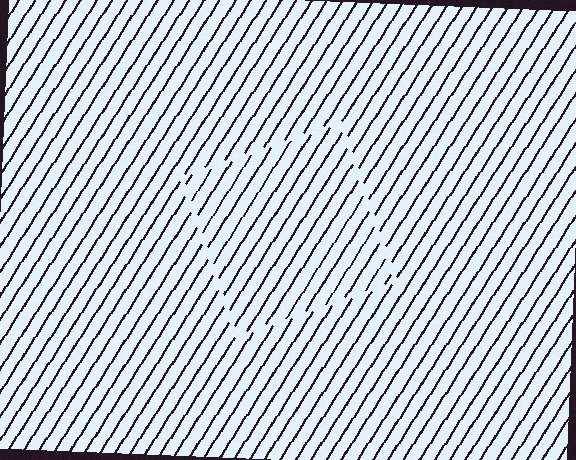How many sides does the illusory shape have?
4 sides — the line-ends trace a square.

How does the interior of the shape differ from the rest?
The interior of the shape contains the same grating, shifted by half a period — the contour is defined by the phase discontinuity where line-ends from the inner and outer gratings abut.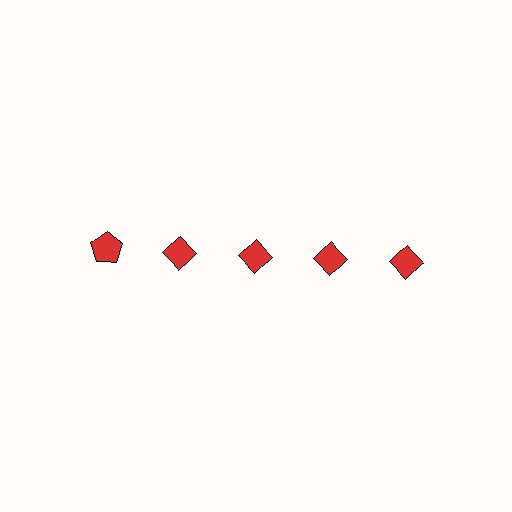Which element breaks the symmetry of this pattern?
The red pentagon in the top row, leftmost column breaks the symmetry. All other shapes are red diamonds.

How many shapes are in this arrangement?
There are 5 shapes arranged in a grid pattern.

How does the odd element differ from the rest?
It has a different shape: pentagon instead of diamond.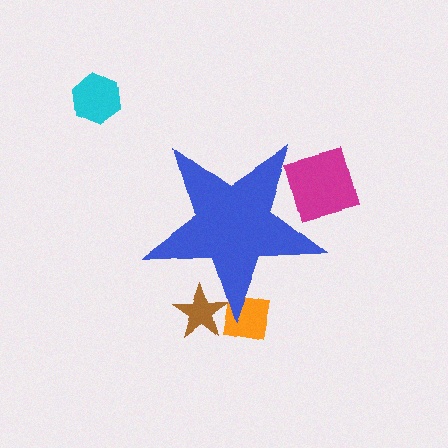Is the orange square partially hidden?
Yes, the orange square is partially hidden behind the blue star.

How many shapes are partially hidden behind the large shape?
3 shapes are partially hidden.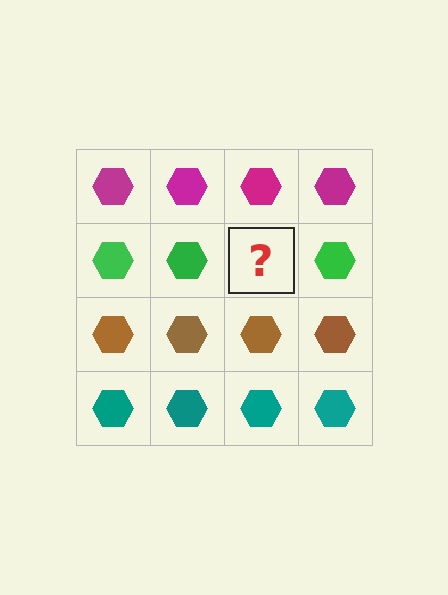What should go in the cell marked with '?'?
The missing cell should contain a green hexagon.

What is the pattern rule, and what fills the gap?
The rule is that each row has a consistent color. The gap should be filled with a green hexagon.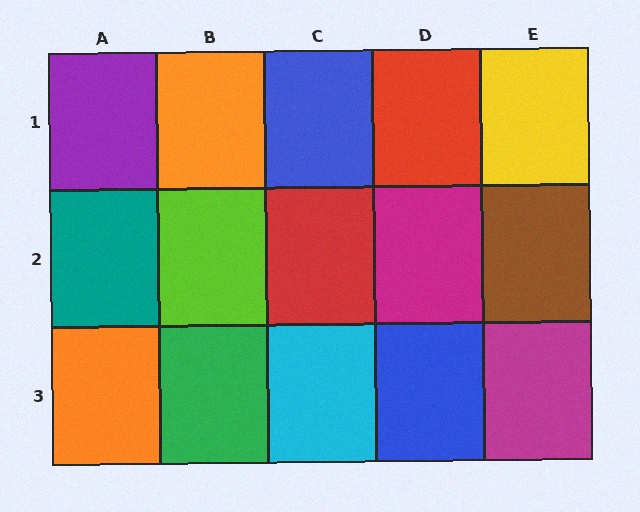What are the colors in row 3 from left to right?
Orange, green, cyan, blue, magenta.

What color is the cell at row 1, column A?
Purple.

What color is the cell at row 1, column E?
Yellow.